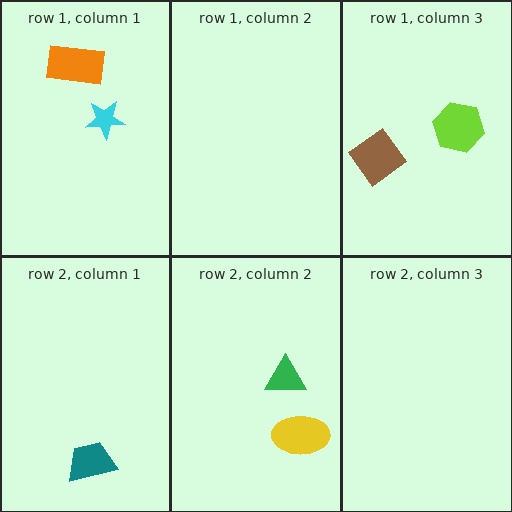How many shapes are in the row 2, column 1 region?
1.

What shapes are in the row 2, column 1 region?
The teal trapezoid.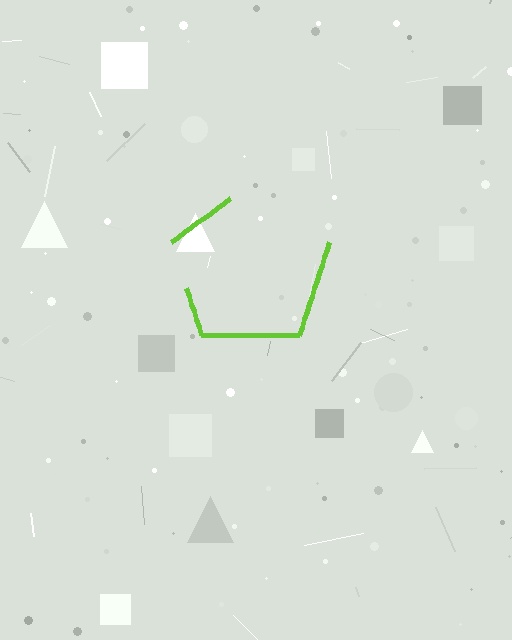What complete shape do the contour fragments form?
The contour fragments form a pentagon.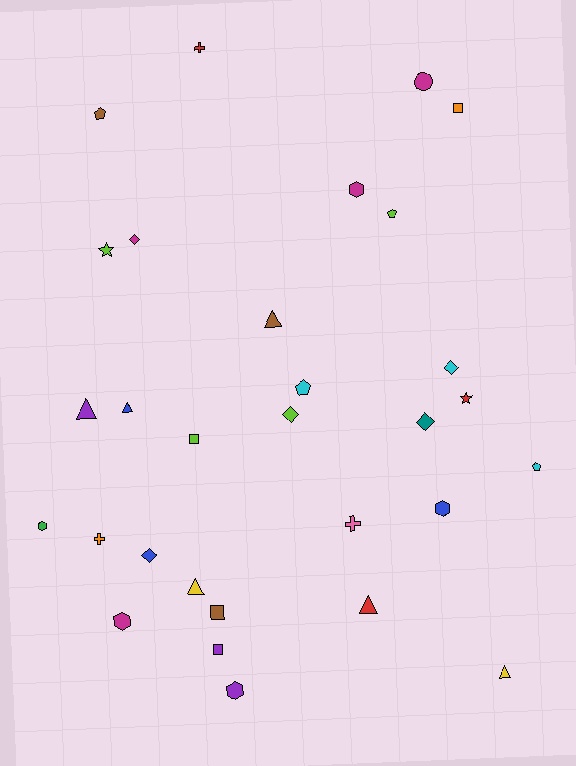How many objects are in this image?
There are 30 objects.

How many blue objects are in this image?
There are 3 blue objects.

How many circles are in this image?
There is 1 circle.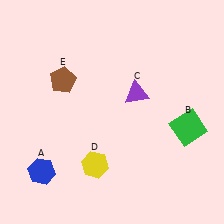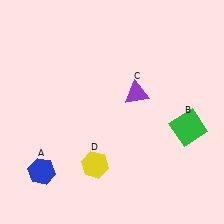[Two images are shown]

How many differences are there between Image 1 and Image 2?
There is 1 difference between the two images.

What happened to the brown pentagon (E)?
The brown pentagon (E) was removed in Image 2. It was in the top-left area of Image 1.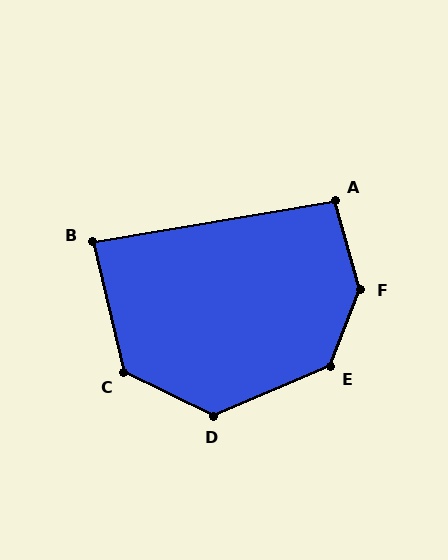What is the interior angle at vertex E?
Approximately 135 degrees (obtuse).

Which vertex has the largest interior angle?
F, at approximately 143 degrees.